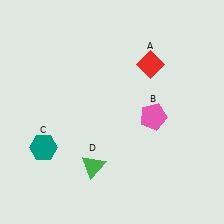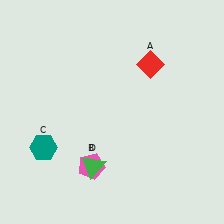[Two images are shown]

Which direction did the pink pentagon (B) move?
The pink pentagon (B) moved left.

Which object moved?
The pink pentagon (B) moved left.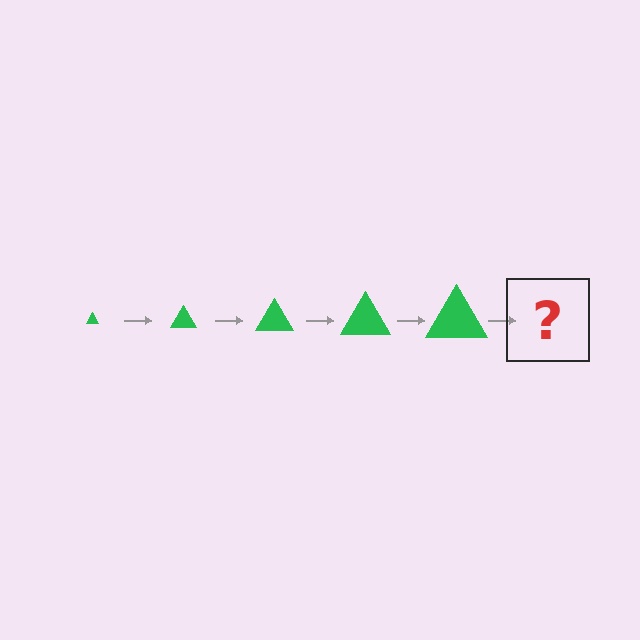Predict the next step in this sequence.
The next step is a green triangle, larger than the previous one.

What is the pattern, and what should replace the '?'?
The pattern is that the triangle gets progressively larger each step. The '?' should be a green triangle, larger than the previous one.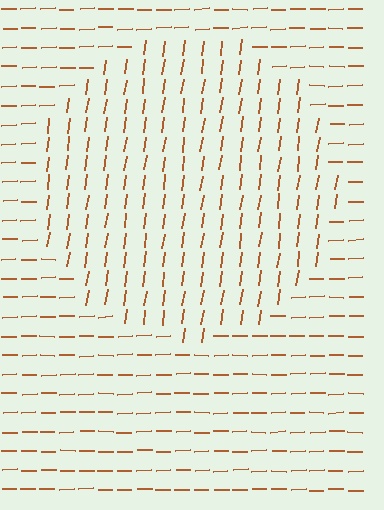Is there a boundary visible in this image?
Yes, there is a texture boundary formed by a change in line orientation.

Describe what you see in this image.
The image is filled with small brown line segments. A circle region in the image has lines oriented differently from the surrounding lines, creating a visible texture boundary.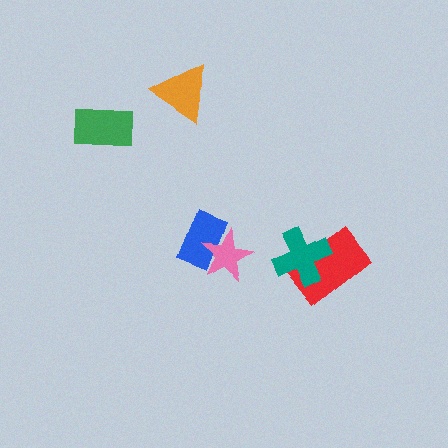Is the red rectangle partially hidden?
Yes, it is partially covered by another shape.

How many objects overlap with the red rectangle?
1 object overlaps with the red rectangle.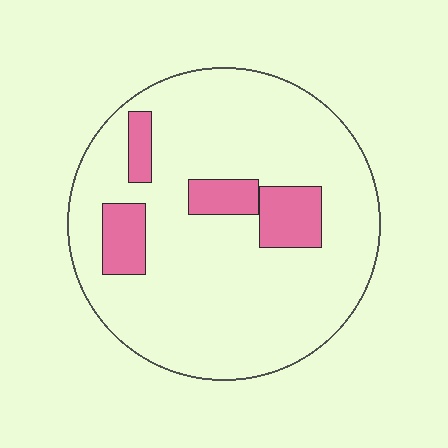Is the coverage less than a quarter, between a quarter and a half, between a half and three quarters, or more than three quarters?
Less than a quarter.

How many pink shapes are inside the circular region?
4.